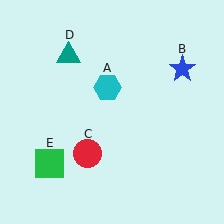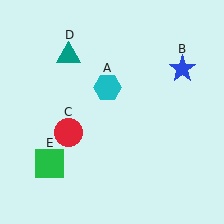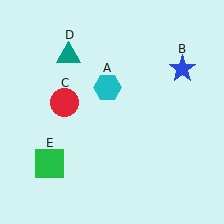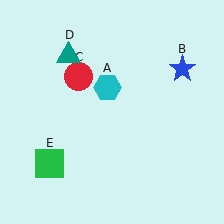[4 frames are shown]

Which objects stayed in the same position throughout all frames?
Cyan hexagon (object A) and blue star (object B) and teal triangle (object D) and green square (object E) remained stationary.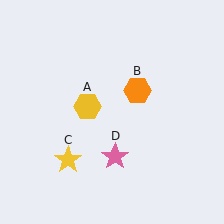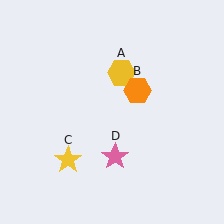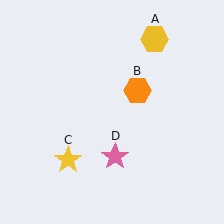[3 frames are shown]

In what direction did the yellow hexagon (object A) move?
The yellow hexagon (object A) moved up and to the right.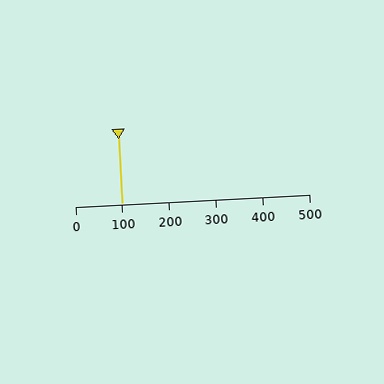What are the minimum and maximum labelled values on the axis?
The axis runs from 0 to 500.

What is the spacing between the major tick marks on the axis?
The major ticks are spaced 100 apart.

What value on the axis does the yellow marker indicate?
The marker indicates approximately 100.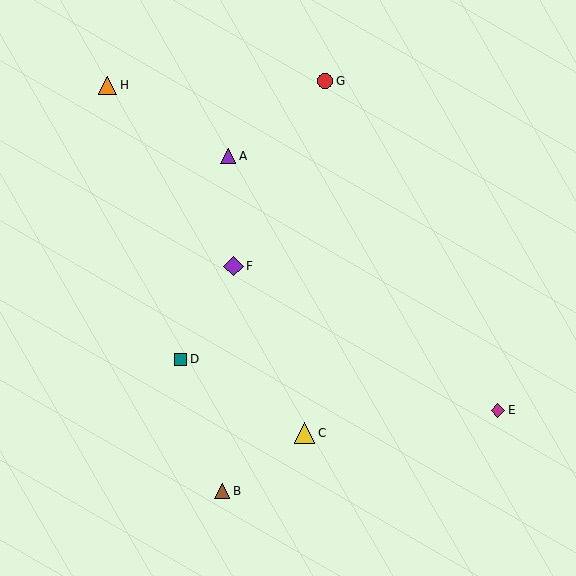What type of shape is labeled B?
Shape B is a brown triangle.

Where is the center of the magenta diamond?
The center of the magenta diamond is at (498, 410).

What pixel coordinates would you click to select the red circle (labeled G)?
Click at (325, 81) to select the red circle G.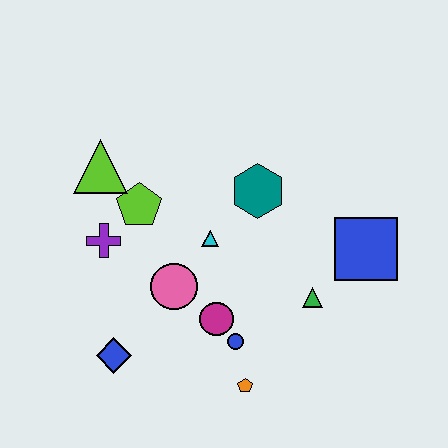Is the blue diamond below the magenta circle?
Yes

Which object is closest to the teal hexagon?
The cyan triangle is closest to the teal hexagon.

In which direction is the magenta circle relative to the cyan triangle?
The magenta circle is below the cyan triangle.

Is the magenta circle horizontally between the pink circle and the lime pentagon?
No